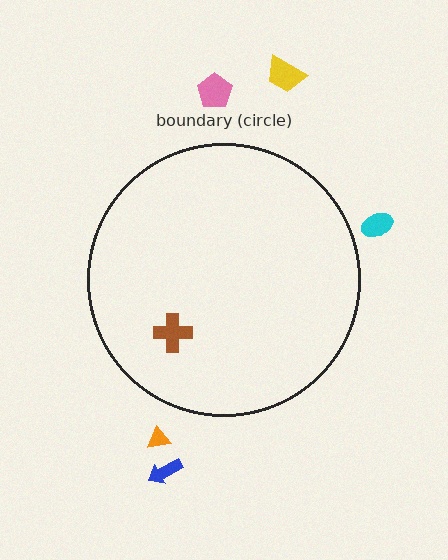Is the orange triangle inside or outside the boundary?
Outside.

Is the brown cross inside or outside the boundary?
Inside.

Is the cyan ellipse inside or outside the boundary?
Outside.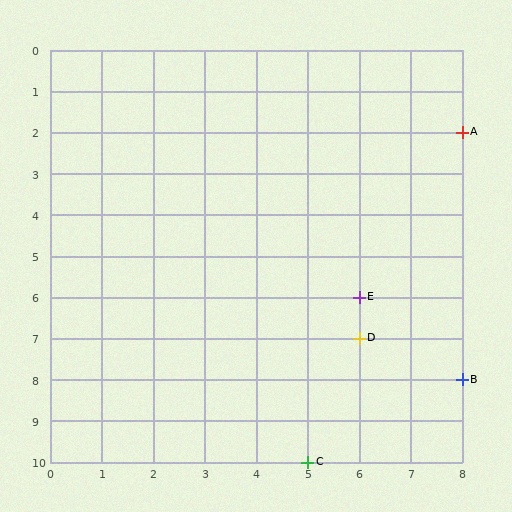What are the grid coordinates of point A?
Point A is at grid coordinates (8, 2).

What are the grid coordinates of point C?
Point C is at grid coordinates (5, 10).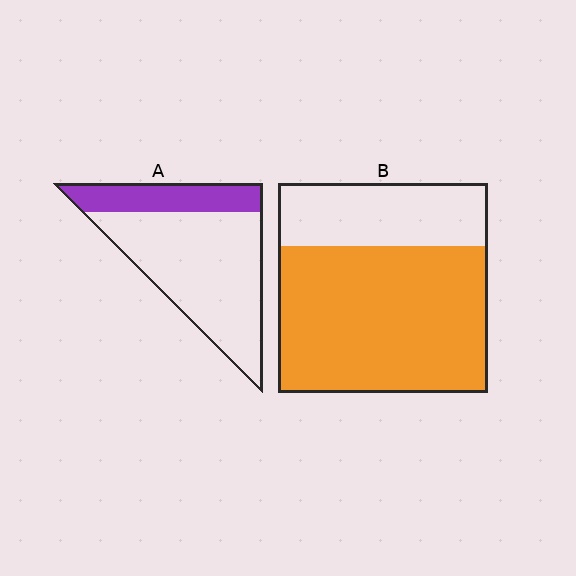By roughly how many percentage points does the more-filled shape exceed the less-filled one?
By roughly 45 percentage points (B over A).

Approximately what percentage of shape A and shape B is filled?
A is approximately 25% and B is approximately 70%.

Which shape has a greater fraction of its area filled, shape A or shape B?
Shape B.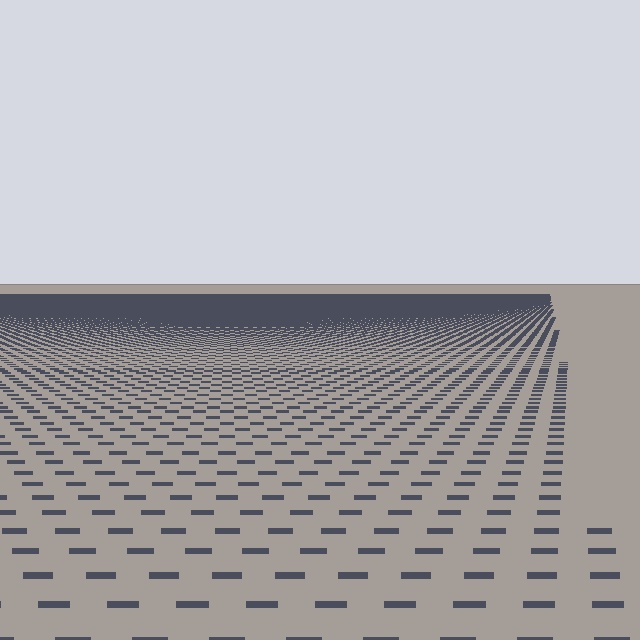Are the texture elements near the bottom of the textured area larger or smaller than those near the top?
Larger. Near the bottom, elements are closer to the viewer and appear at a bigger on-screen size.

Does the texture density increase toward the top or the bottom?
Density increases toward the top.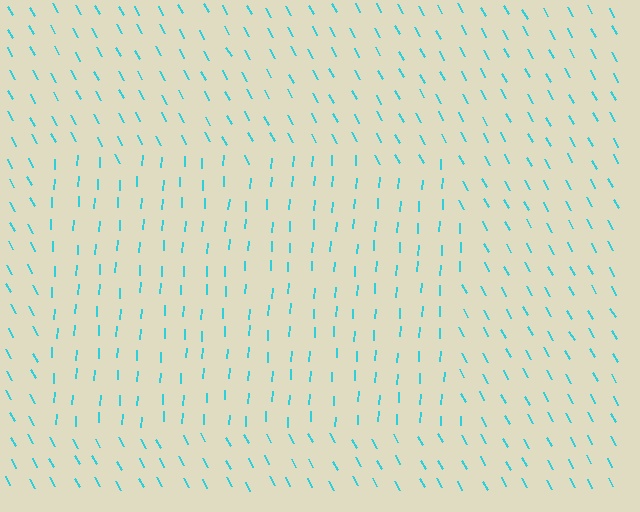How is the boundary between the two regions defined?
The boundary is defined purely by a change in line orientation (approximately 32 degrees difference). All lines are the same color and thickness.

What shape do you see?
I see a rectangle.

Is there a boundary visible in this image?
Yes, there is a texture boundary formed by a change in line orientation.